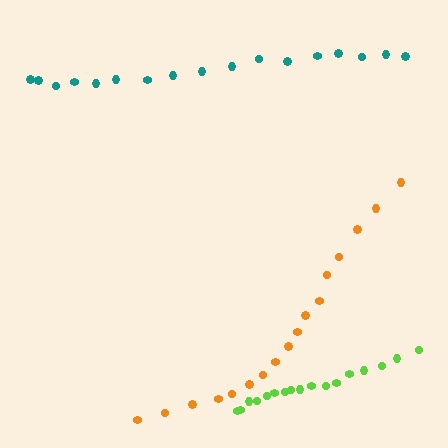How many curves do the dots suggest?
There are 3 distinct paths.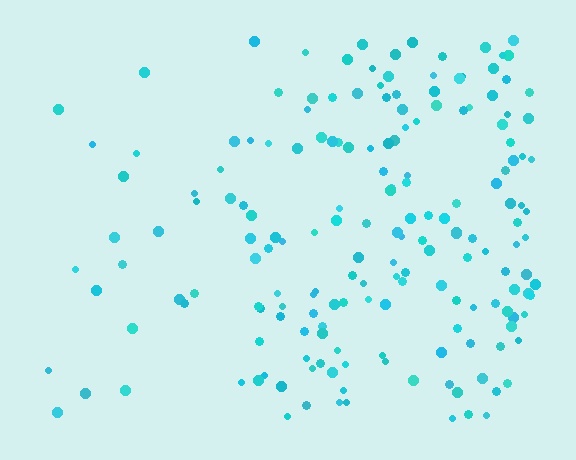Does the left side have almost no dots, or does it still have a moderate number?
Still a moderate number, just noticeably fewer than the right.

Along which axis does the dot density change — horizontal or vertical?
Horizontal.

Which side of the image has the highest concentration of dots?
The right.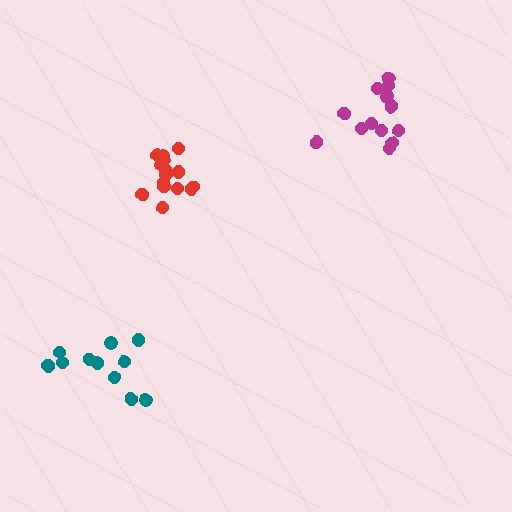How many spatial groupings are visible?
There are 3 spatial groupings.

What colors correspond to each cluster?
The clusters are colored: teal, red, magenta.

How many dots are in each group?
Group 1: 12 dots, Group 2: 16 dots, Group 3: 13 dots (41 total).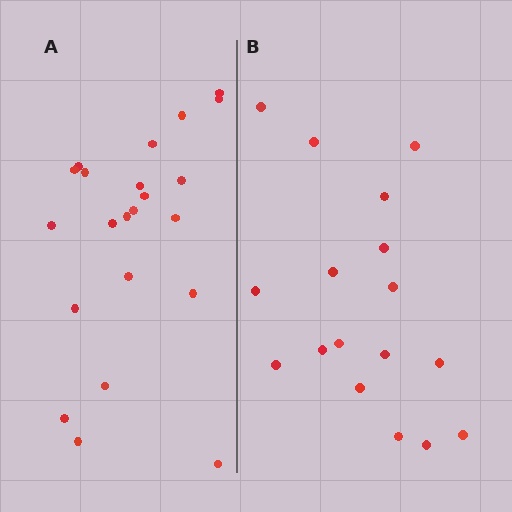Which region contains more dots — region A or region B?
Region A (the left region) has more dots.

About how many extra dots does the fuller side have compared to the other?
Region A has about 5 more dots than region B.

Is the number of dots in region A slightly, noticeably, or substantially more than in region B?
Region A has noticeably more, but not dramatically so. The ratio is roughly 1.3 to 1.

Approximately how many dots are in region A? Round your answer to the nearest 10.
About 20 dots. (The exact count is 22, which rounds to 20.)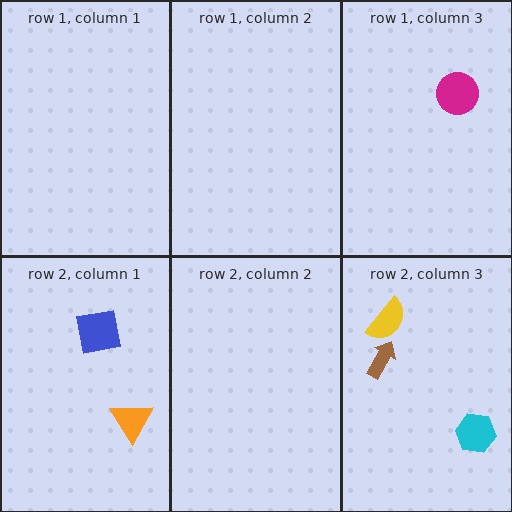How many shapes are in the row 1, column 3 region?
1.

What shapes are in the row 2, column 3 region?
The yellow semicircle, the brown arrow, the cyan hexagon.